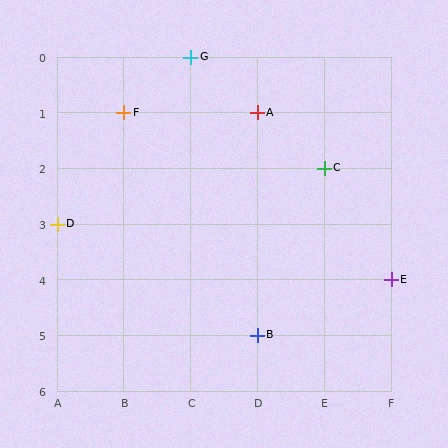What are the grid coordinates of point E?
Point E is at grid coordinates (F, 4).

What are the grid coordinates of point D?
Point D is at grid coordinates (A, 3).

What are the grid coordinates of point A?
Point A is at grid coordinates (D, 1).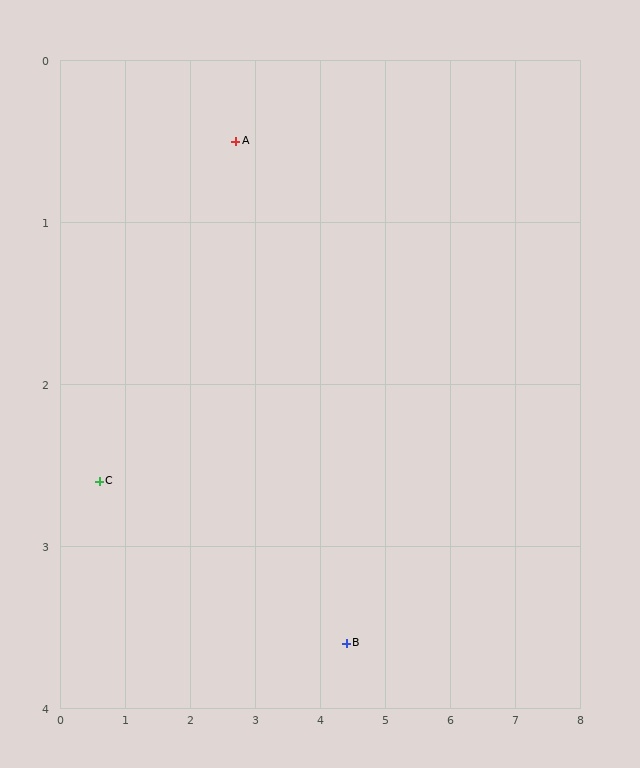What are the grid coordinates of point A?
Point A is at approximately (2.7, 0.5).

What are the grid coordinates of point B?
Point B is at approximately (4.4, 3.6).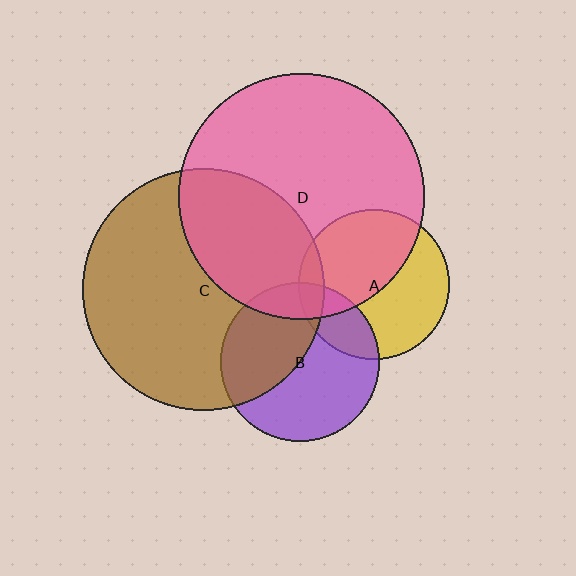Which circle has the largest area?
Circle D (pink).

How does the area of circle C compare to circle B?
Approximately 2.3 times.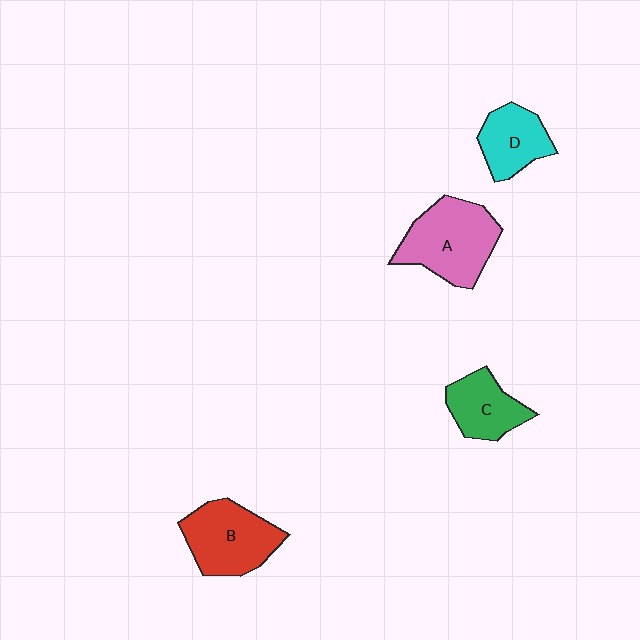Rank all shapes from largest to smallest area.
From largest to smallest: A (pink), B (red), C (green), D (cyan).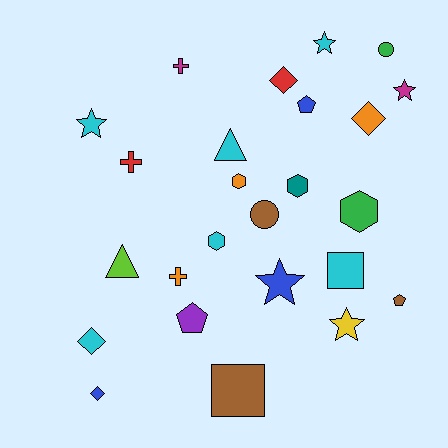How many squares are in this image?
There are 2 squares.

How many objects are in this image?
There are 25 objects.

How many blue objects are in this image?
There are 3 blue objects.